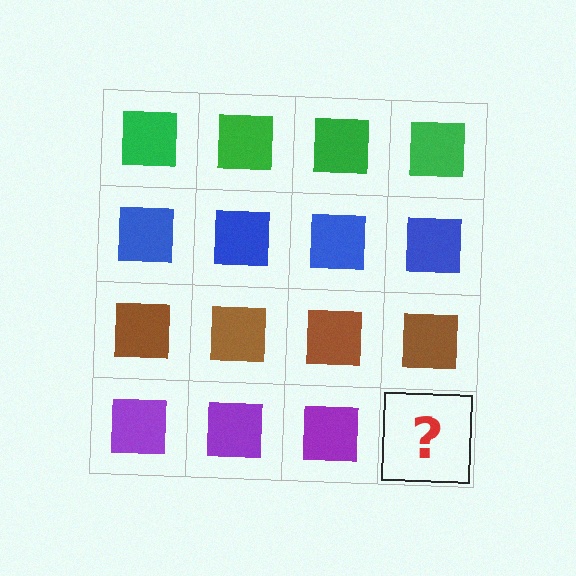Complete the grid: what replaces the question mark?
The question mark should be replaced with a purple square.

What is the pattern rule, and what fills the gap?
The rule is that each row has a consistent color. The gap should be filled with a purple square.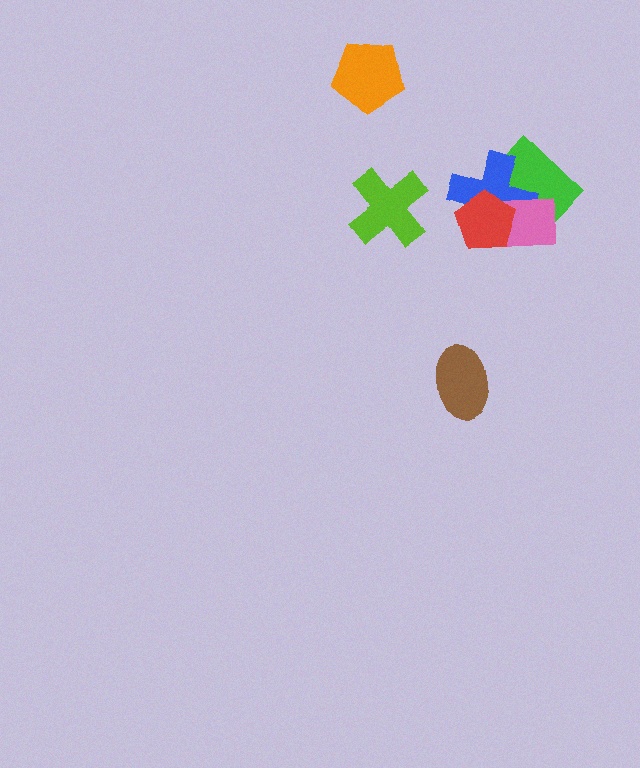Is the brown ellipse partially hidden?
No, no other shape covers it.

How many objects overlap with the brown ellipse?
0 objects overlap with the brown ellipse.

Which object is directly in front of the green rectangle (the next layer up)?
The blue cross is directly in front of the green rectangle.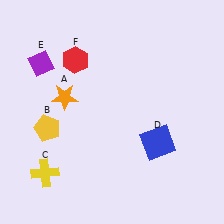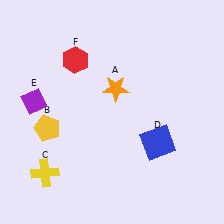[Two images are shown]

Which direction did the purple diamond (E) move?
The purple diamond (E) moved down.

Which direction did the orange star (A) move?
The orange star (A) moved right.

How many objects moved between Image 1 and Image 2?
2 objects moved between the two images.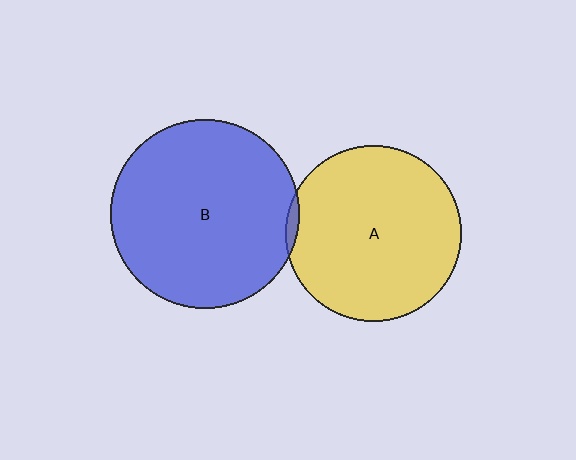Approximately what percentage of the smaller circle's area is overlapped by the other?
Approximately 5%.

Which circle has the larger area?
Circle B (blue).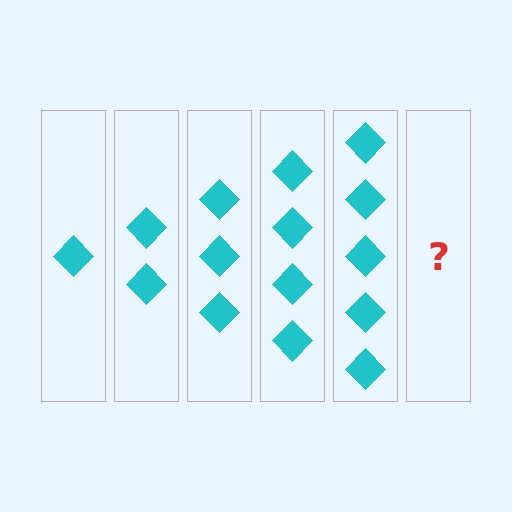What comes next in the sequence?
The next element should be 6 diamonds.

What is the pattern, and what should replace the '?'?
The pattern is that each step adds one more diamond. The '?' should be 6 diamonds.